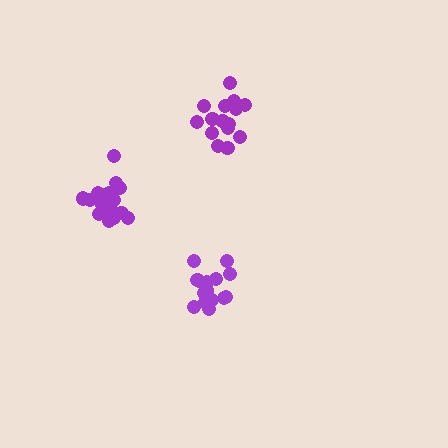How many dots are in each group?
Group 1: 16 dots, Group 2: 16 dots, Group 3: 18 dots (50 total).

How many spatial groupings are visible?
There are 3 spatial groupings.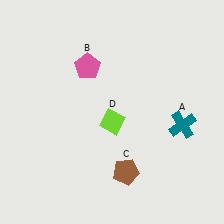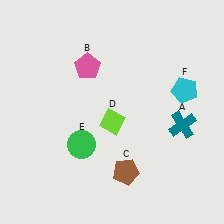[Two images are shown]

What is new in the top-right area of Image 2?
A cyan pentagon (F) was added in the top-right area of Image 2.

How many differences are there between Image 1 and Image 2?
There are 2 differences between the two images.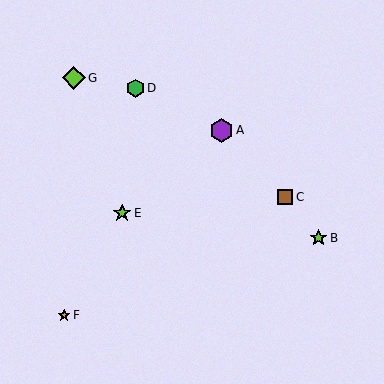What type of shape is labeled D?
Shape D is a green hexagon.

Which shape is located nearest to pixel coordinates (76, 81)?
The lime diamond (labeled G) at (74, 78) is nearest to that location.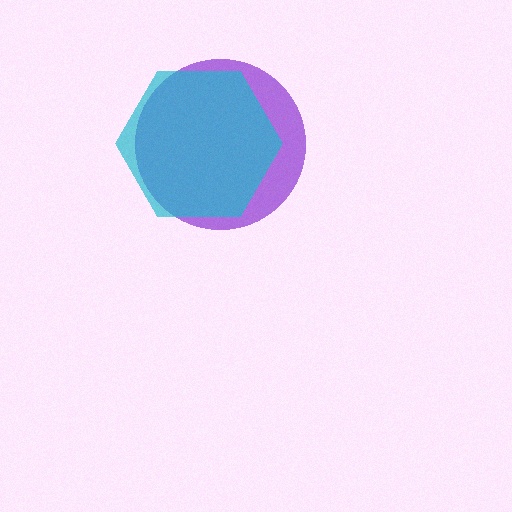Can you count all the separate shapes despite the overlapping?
Yes, there are 2 separate shapes.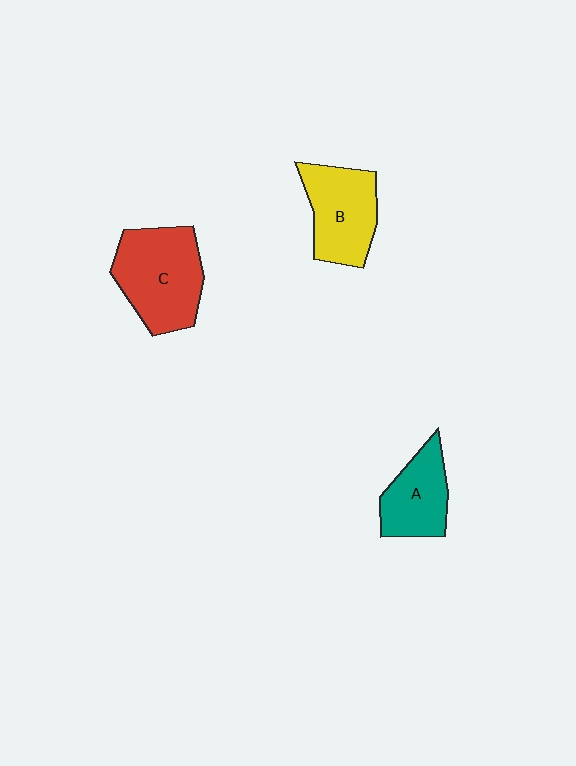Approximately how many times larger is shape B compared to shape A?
Approximately 1.2 times.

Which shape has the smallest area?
Shape A (teal).